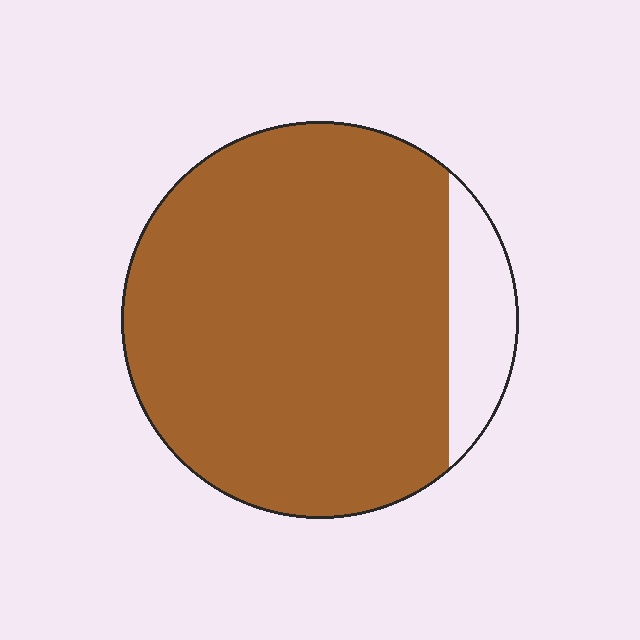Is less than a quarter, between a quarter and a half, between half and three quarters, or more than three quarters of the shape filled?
More than three quarters.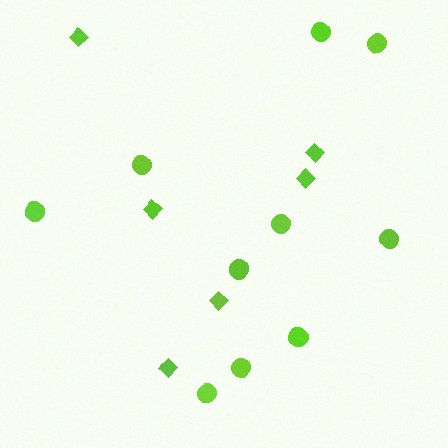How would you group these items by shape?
There are 2 groups: one group of diamonds (6) and one group of circles (10).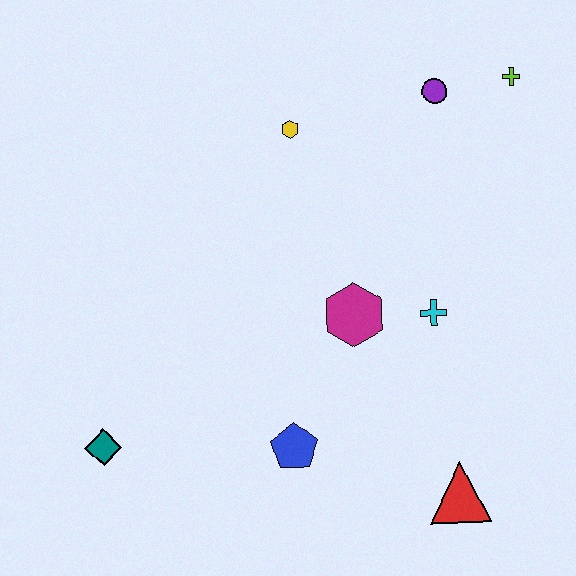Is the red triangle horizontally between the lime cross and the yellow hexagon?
Yes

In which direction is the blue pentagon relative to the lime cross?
The blue pentagon is below the lime cross.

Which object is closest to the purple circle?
The lime cross is closest to the purple circle.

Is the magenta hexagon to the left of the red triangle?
Yes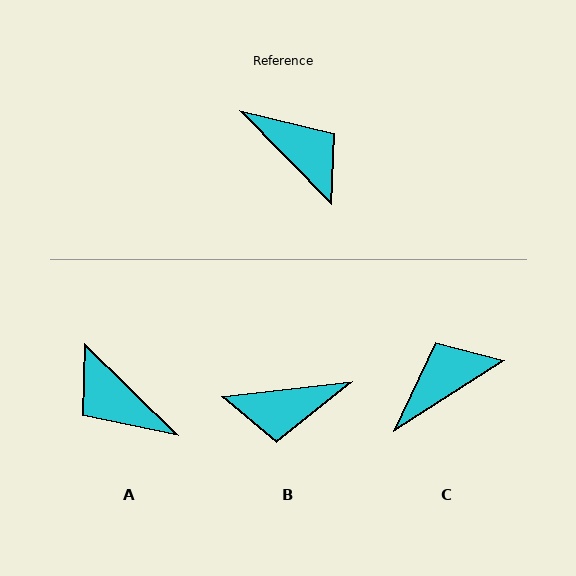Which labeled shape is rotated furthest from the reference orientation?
A, about 179 degrees away.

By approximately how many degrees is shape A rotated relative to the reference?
Approximately 179 degrees clockwise.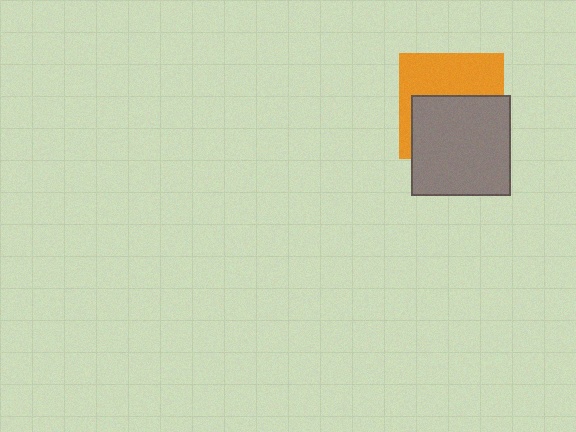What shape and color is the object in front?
The object in front is a gray square.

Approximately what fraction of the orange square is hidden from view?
Roughly 53% of the orange square is hidden behind the gray square.